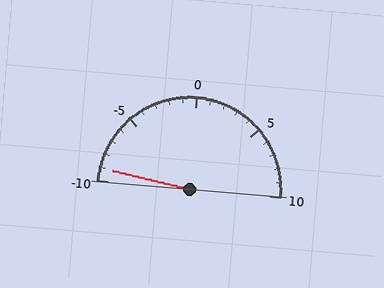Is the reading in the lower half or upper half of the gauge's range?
The reading is in the lower half of the range (-10 to 10).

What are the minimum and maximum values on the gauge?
The gauge ranges from -10 to 10.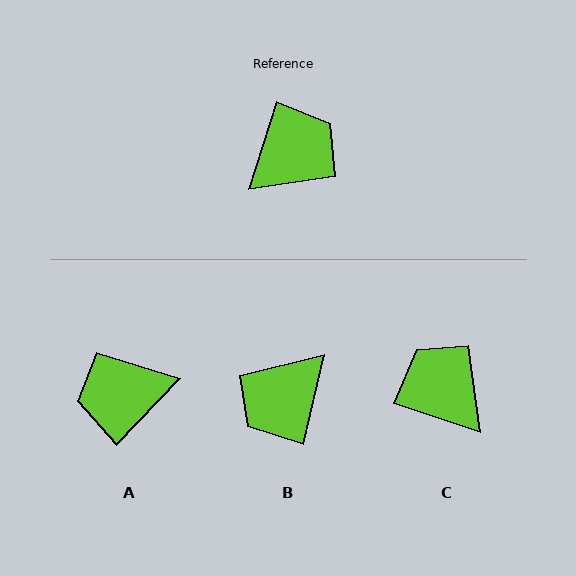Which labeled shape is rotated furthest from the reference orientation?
B, about 175 degrees away.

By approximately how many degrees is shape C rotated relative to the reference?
Approximately 89 degrees counter-clockwise.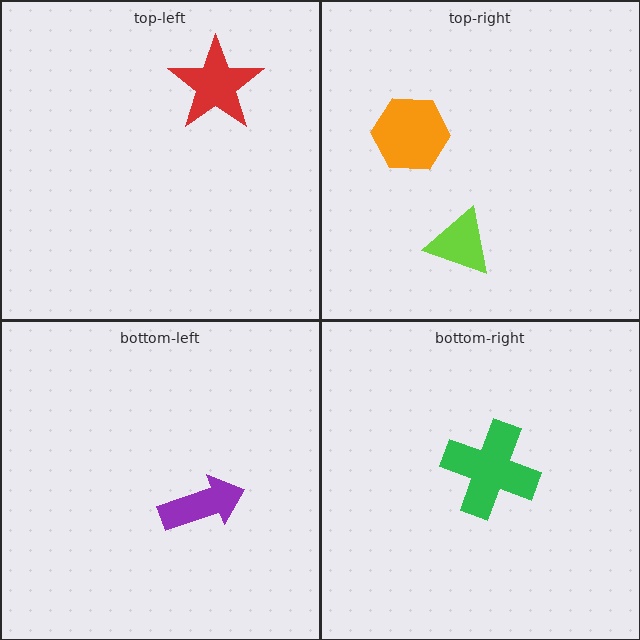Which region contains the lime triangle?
The top-right region.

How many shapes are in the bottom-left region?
1.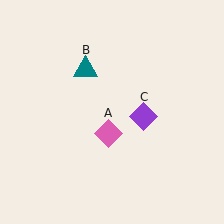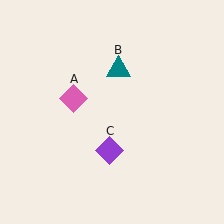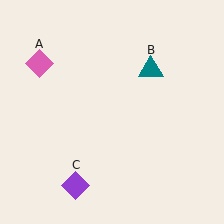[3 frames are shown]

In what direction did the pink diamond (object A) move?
The pink diamond (object A) moved up and to the left.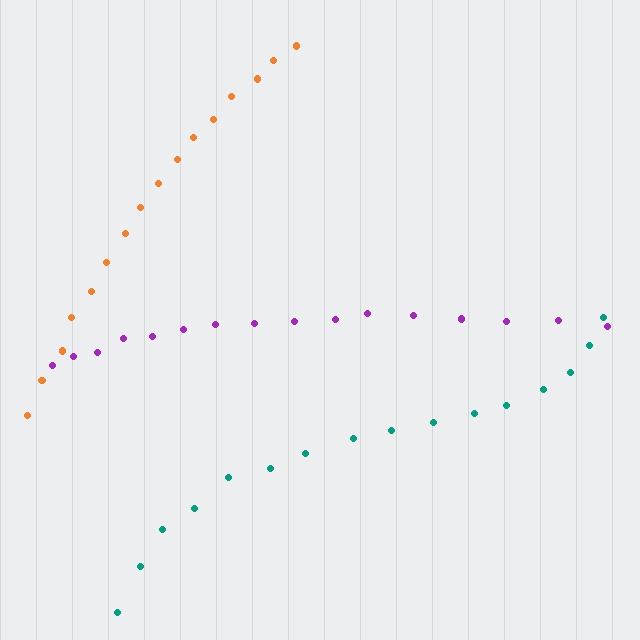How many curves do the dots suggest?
There are 3 distinct paths.